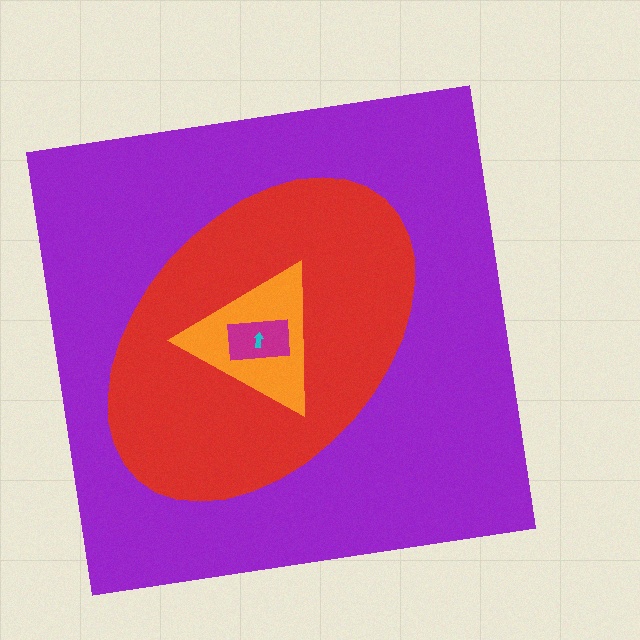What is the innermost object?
The cyan arrow.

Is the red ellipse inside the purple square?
Yes.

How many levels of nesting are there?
5.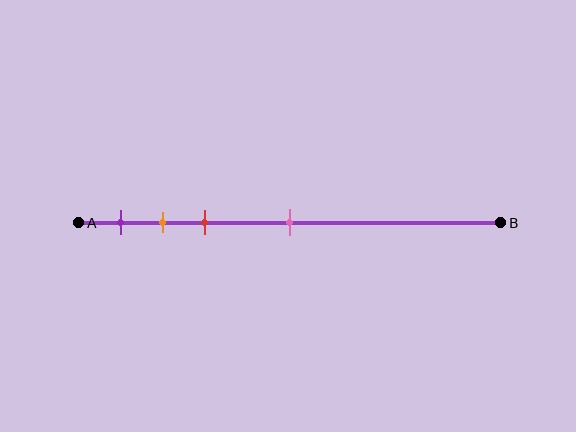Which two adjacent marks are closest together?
The orange and red marks are the closest adjacent pair.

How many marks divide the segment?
There are 4 marks dividing the segment.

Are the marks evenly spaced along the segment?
No, the marks are not evenly spaced.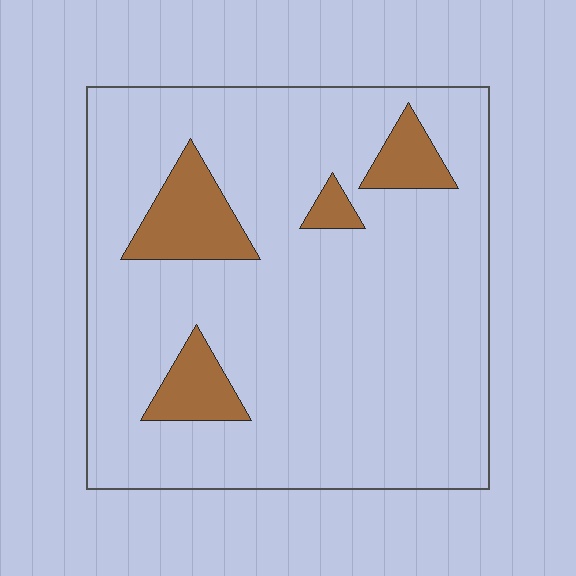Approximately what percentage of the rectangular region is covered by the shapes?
Approximately 15%.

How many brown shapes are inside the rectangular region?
4.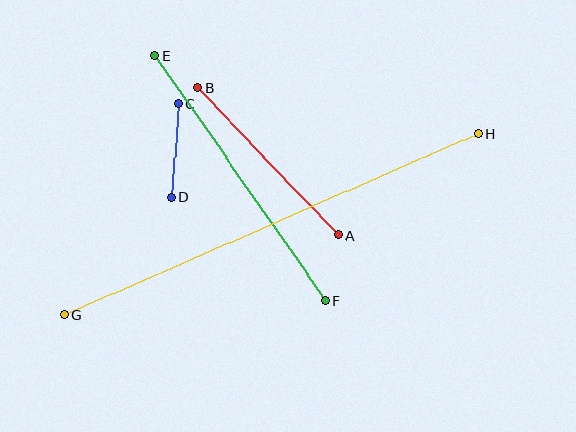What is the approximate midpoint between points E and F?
The midpoint is at approximately (240, 178) pixels.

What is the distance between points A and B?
The distance is approximately 203 pixels.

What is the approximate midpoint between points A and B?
The midpoint is at approximately (268, 161) pixels.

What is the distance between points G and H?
The distance is approximately 452 pixels.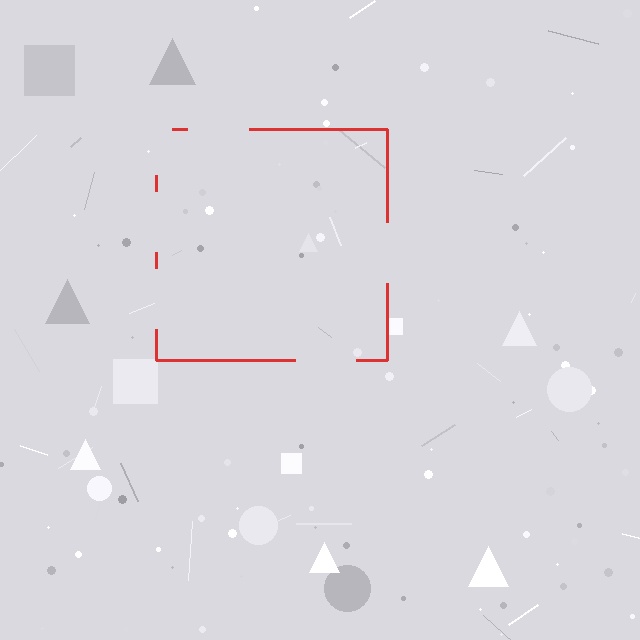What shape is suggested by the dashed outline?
The dashed outline suggests a square.